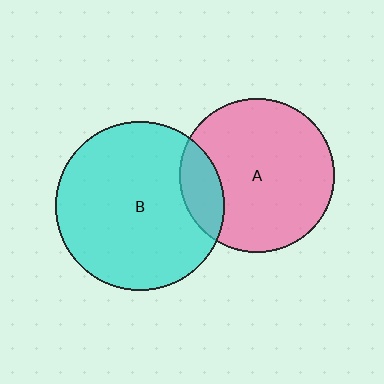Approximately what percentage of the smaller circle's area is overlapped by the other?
Approximately 15%.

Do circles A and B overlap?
Yes.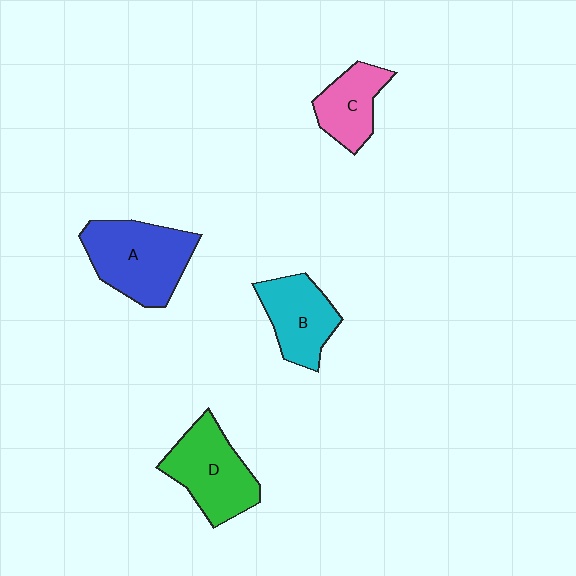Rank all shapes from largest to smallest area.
From largest to smallest: A (blue), D (green), B (cyan), C (pink).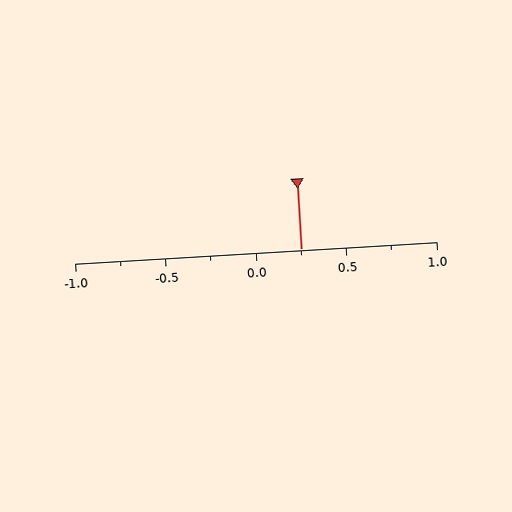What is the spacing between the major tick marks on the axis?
The major ticks are spaced 0.5 apart.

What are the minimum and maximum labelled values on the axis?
The axis runs from -1.0 to 1.0.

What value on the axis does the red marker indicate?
The marker indicates approximately 0.25.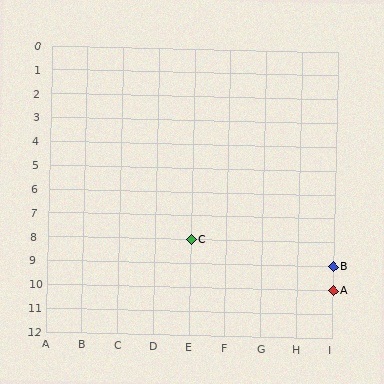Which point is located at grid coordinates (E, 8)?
Point C is at (E, 8).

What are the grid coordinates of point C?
Point C is at grid coordinates (E, 8).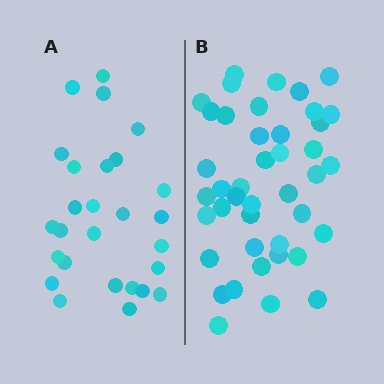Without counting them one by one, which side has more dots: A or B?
Region B (the right region) has more dots.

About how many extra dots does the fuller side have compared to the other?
Region B has approximately 15 more dots than region A.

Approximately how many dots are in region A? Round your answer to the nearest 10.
About 30 dots. (The exact count is 27, which rounds to 30.)